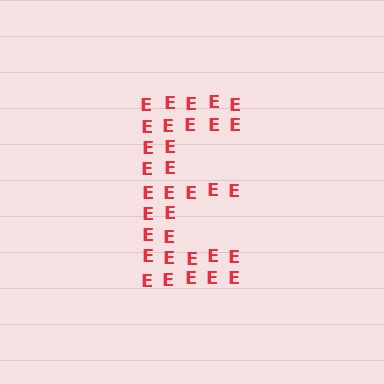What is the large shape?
The large shape is the letter E.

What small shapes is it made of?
It is made of small letter E's.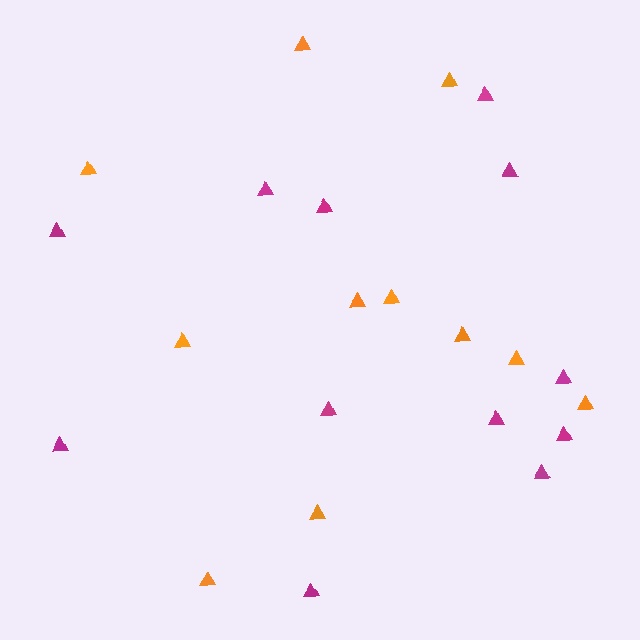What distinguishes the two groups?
There are 2 groups: one group of orange triangles (11) and one group of magenta triangles (12).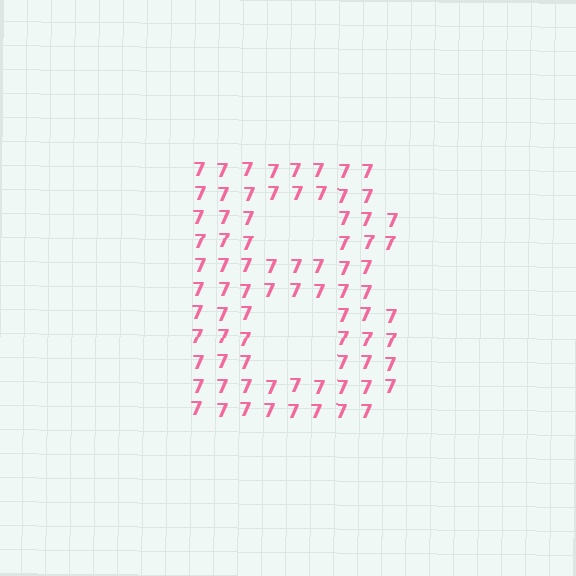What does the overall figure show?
The overall figure shows the letter B.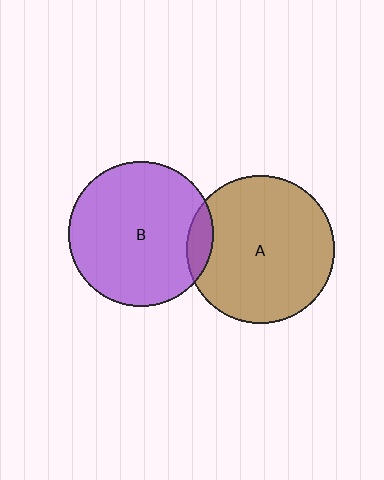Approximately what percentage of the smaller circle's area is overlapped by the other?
Approximately 10%.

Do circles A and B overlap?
Yes.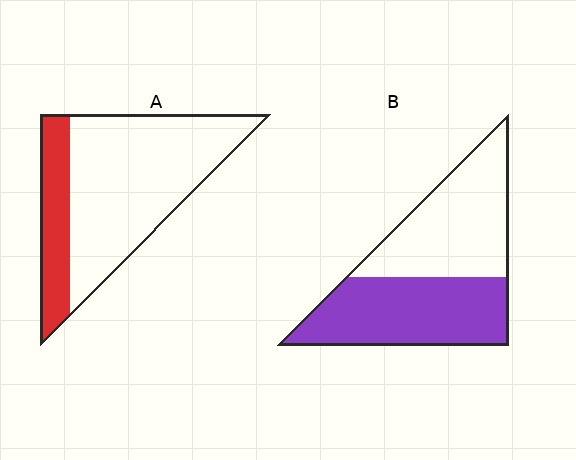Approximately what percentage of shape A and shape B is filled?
A is approximately 25% and B is approximately 50%.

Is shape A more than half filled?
No.